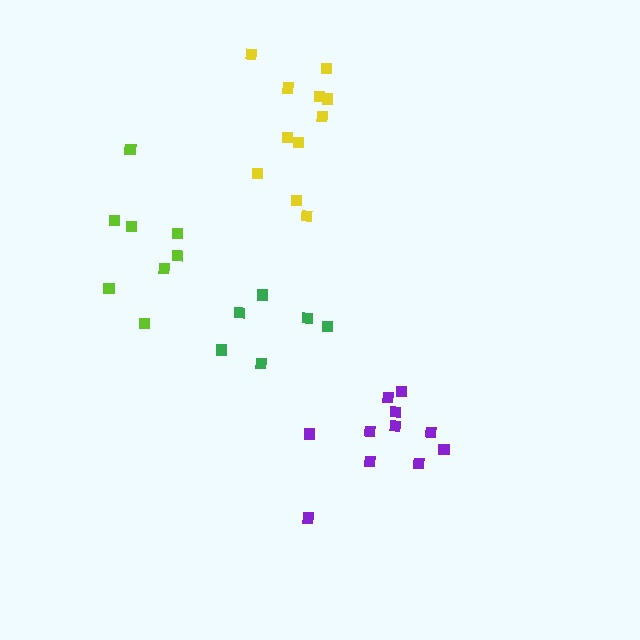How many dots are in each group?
Group 1: 6 dots, Group 2: 11 dots, Group 3: 11 dots, Group 4: 8 dots (36 total).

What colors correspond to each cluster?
The clusters are colored: green, purple, yellow, lime.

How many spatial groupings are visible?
There are 4 spatial groupings.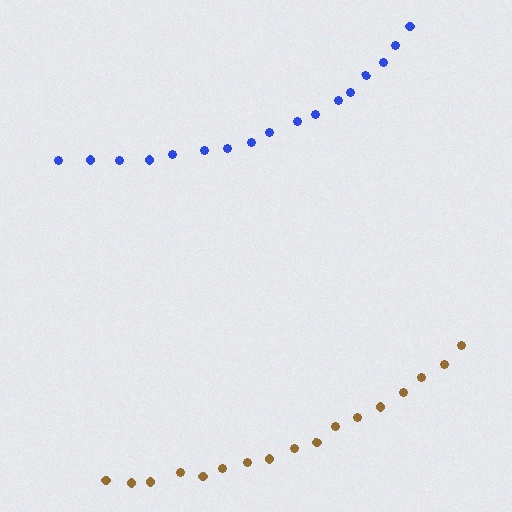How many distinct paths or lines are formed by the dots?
There are 2 distinct paths.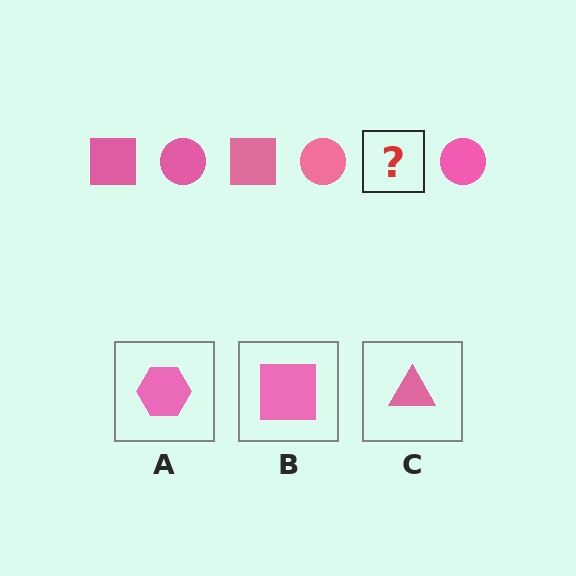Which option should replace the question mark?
Option B.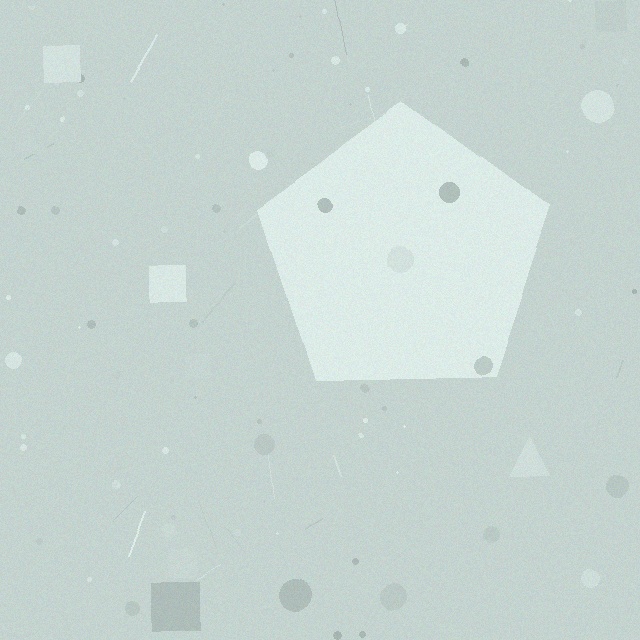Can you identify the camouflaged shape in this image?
The camouflaged shape is a pentagon.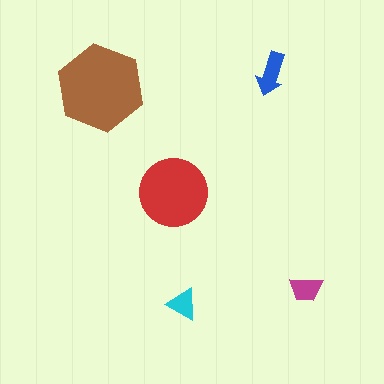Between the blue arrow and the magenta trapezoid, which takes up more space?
The blue arrow.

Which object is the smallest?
The cyan triangle.